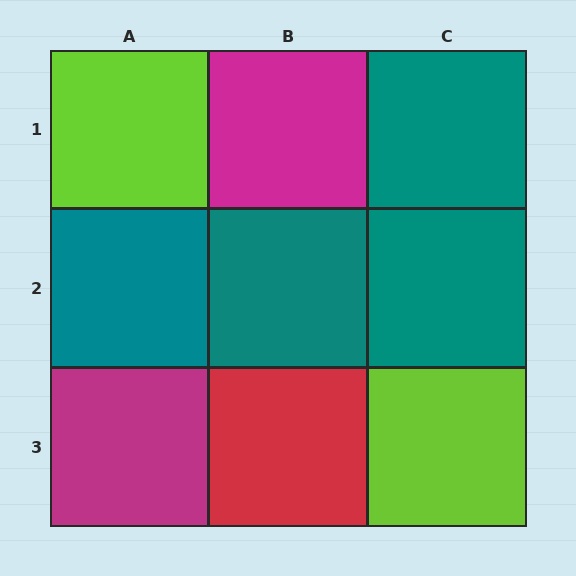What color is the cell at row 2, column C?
Teal.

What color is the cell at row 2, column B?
Teal.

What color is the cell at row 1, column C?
Teal.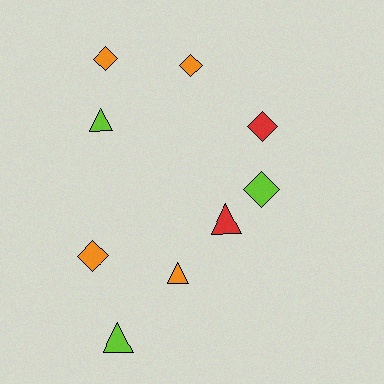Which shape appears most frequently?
Diamond, with 5 objects.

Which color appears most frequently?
Orange, with 4 objects.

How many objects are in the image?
There are 9 objects.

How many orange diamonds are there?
There are 3 orange diamonds.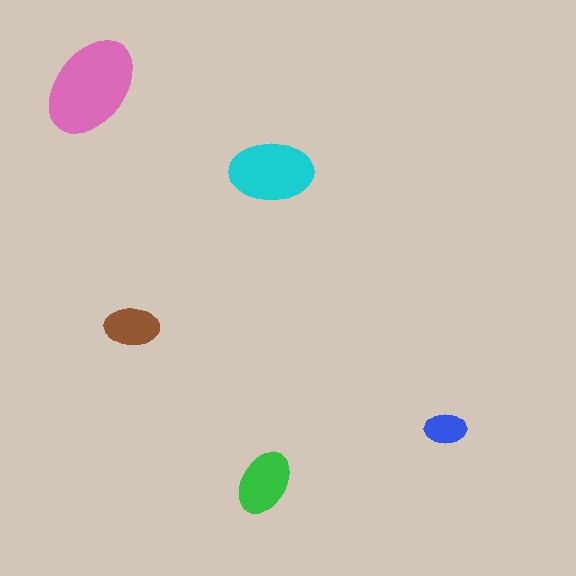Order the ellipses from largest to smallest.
the pink one, the cyan one, the green one, the brown one, the blue one.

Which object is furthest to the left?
The pink ellipse is leftmost.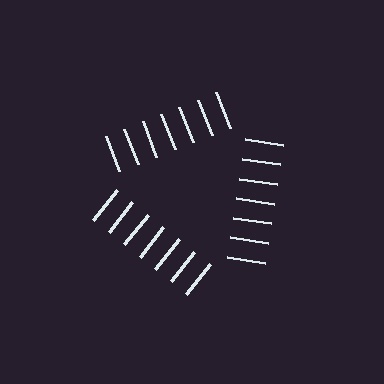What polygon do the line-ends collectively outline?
An illusory triangle — the line segments terminate on its edges but no continuous stroke is drawn.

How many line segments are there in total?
21 — 7 along each of the 3 edges.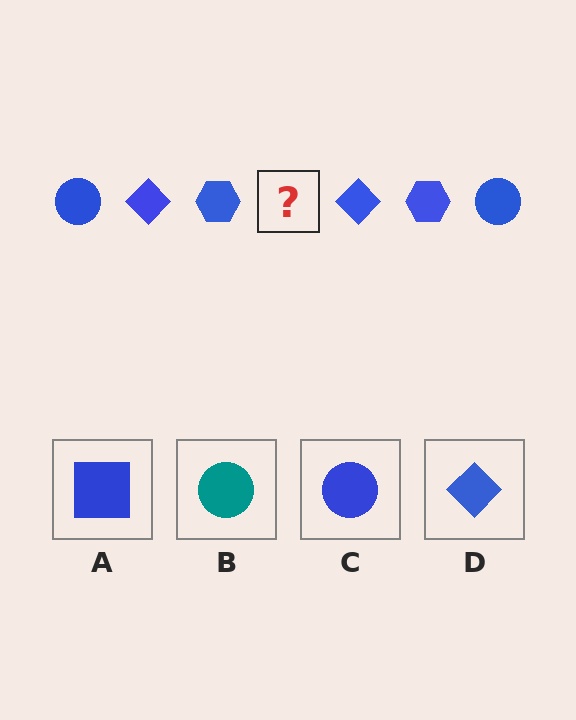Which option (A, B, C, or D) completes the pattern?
C.